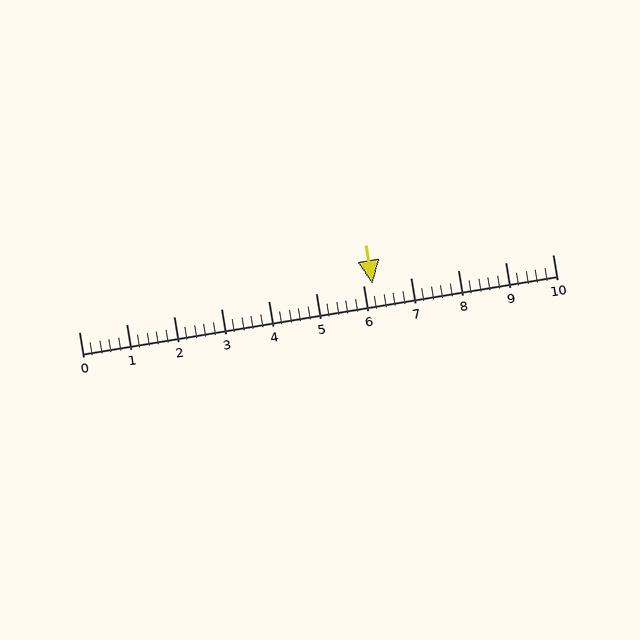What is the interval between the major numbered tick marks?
The major tick marks are spaced 1 units apart.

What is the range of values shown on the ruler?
The ruler shows values from 0 to 10.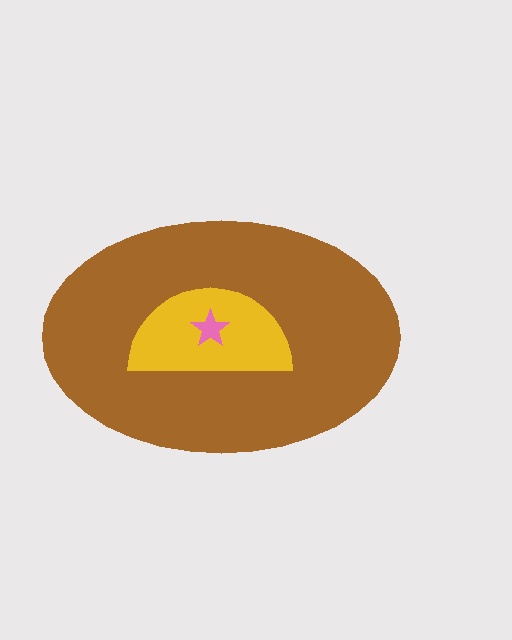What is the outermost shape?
The brown ellipse.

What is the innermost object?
The pink star.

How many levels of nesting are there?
3.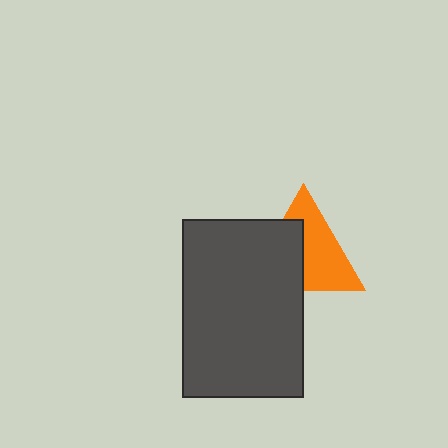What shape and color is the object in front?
The object in front is a dark gray rectangle.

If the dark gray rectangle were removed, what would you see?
You would see the complete orange triangle.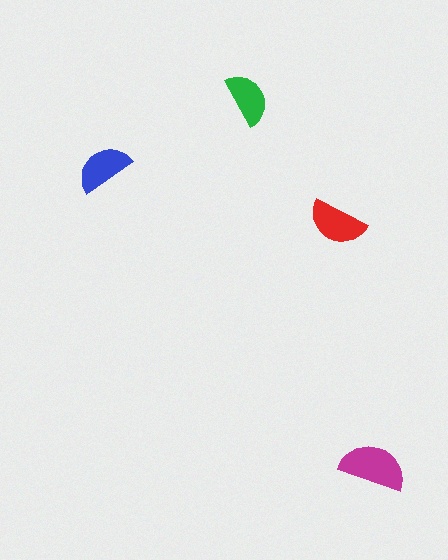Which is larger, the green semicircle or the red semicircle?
The red one.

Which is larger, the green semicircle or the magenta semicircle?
The magenta one.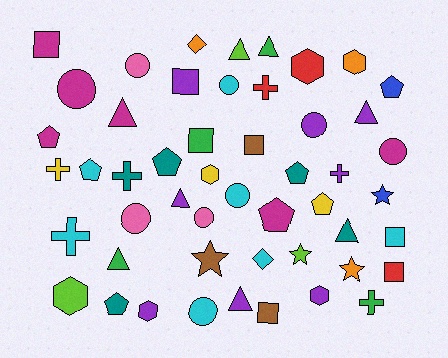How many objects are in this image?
There are 50 objects.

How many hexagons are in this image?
There are 6 hexagons.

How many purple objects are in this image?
There are 8 purple objects.